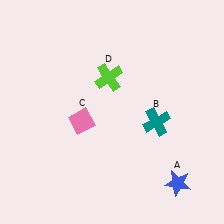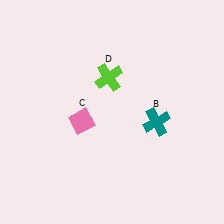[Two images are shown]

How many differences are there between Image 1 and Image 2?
There is 1 difference between the two images.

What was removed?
The blue star (A) was removed in Image 2.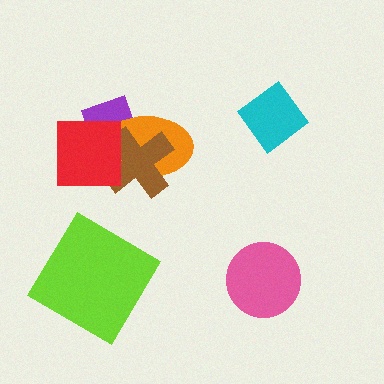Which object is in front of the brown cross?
The red square is in front of the brown cross.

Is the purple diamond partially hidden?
Yes, it is partially covered by another shape.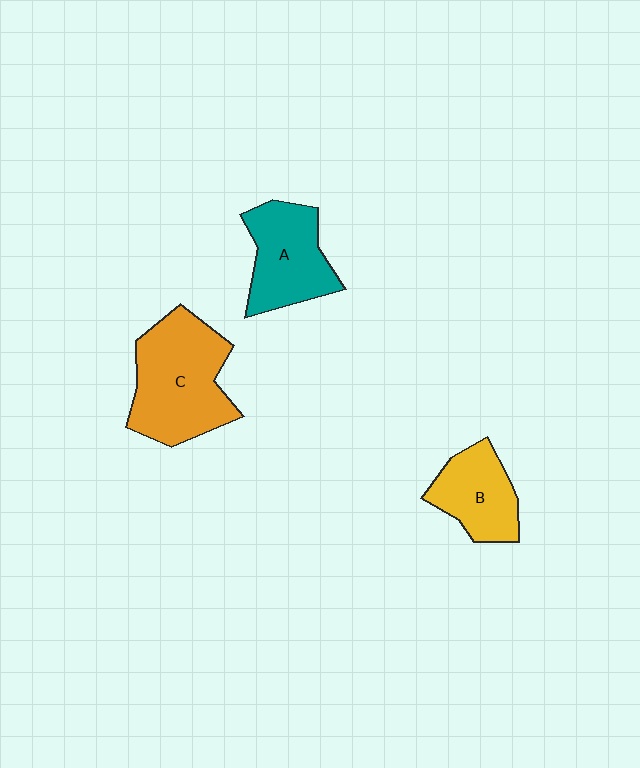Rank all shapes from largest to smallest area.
From largest to smallest: C (orange), A (teal), B (yellow).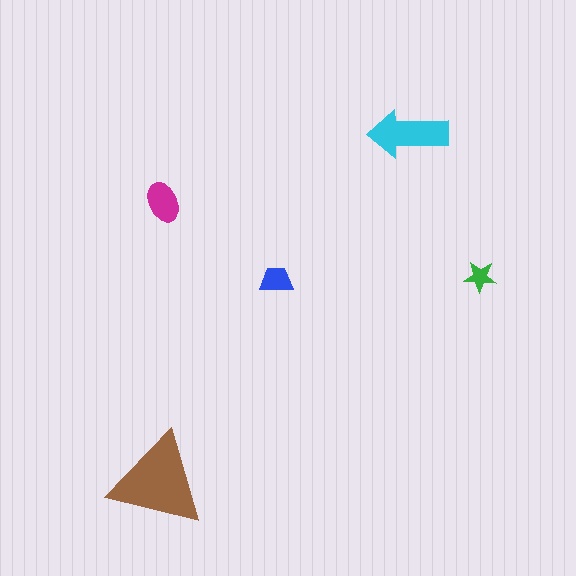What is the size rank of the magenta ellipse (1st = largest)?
3rd.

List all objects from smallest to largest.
The green star, the blue trapezoid, the magenta ellipse, the cyan arrow, the brown triangle.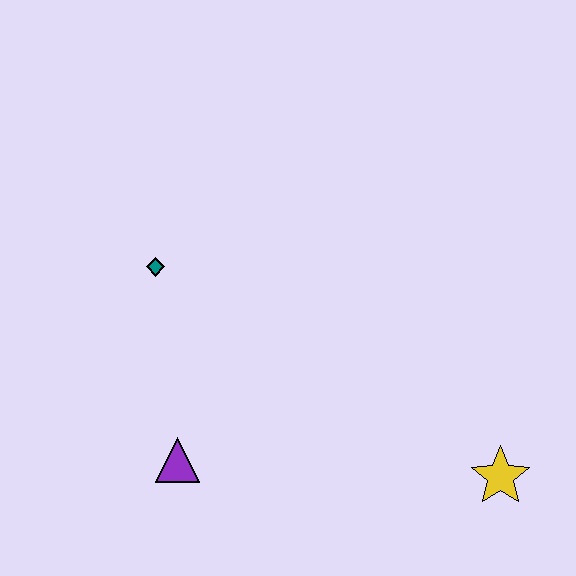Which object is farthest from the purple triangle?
The yellow star is farthest from the purple triangle.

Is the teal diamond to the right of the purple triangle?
No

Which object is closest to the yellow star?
The purple triangle is closest to the yellow star.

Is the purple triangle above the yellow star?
Yes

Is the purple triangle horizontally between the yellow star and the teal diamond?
Yes